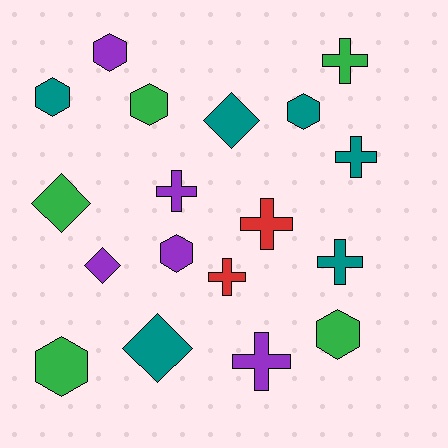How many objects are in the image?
There are 18 objects.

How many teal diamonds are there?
There are 2 teal diamonds.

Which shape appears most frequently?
Hexagon, with 7 objects.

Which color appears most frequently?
Teal, with 6 objects.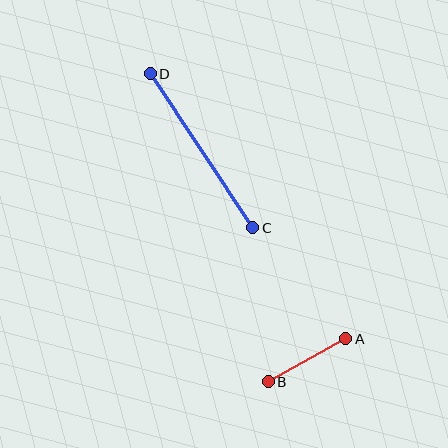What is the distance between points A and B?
The distance is approximately 89 pixels.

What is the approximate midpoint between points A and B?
The midpoint is at approximately (307, 360) pixels.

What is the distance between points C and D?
The distance is approximately 185 pixels.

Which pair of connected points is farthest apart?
Points C and D are farthest apart.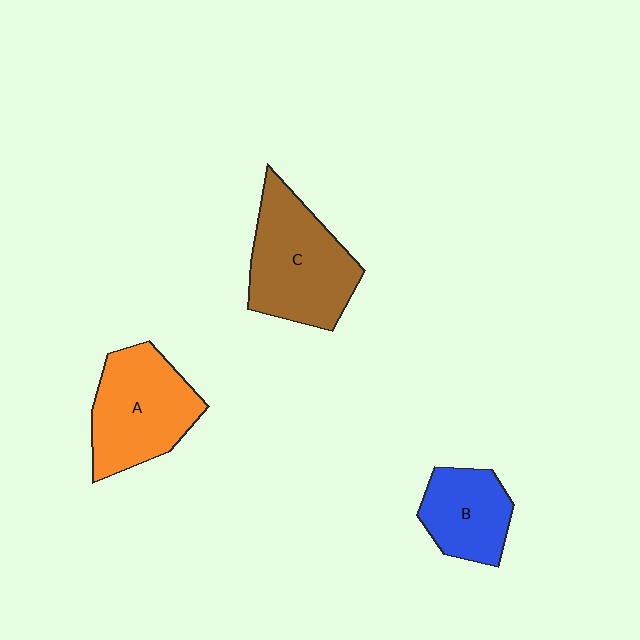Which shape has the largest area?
Shape C (brown).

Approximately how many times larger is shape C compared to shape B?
Approximately 1.6 times.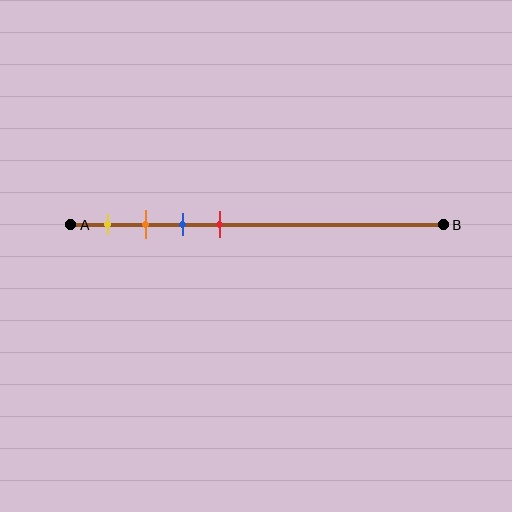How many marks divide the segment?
There are 4 marks dividing the segment.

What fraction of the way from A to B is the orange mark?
The orange mark is approximately 20% (0.2) of the way from A to B.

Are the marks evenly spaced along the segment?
Yes, the marks are approximately evenly spaced.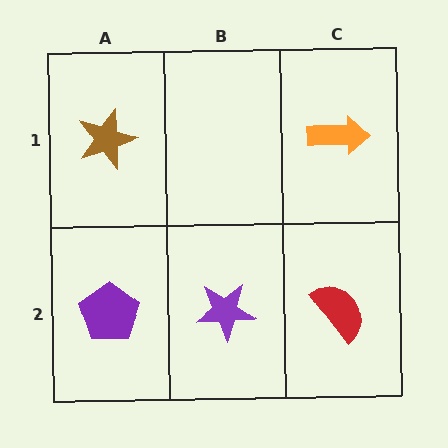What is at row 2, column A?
A purple pentagon.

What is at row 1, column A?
A brown star.